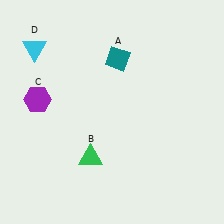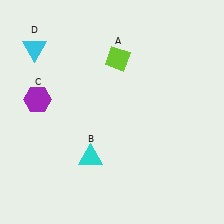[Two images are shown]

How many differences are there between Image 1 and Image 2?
There are 2 differences between the two images.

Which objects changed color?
A changed from teal to lime. B changed from green to cyan.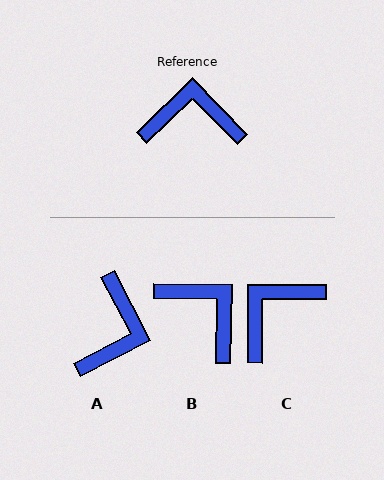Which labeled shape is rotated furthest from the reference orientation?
A, about 107 degrees away.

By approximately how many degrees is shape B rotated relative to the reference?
Approximately 46 degrees clockwise.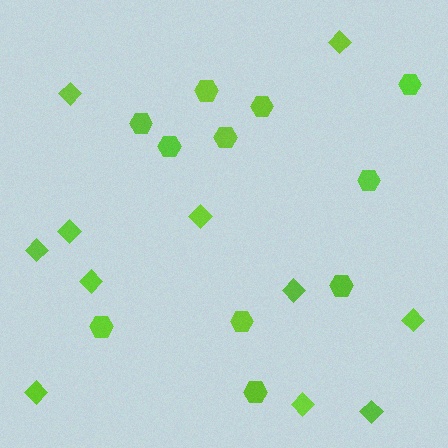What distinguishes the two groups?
There are 2 groups: one group of hexagons (11) and one group of diamonds (11).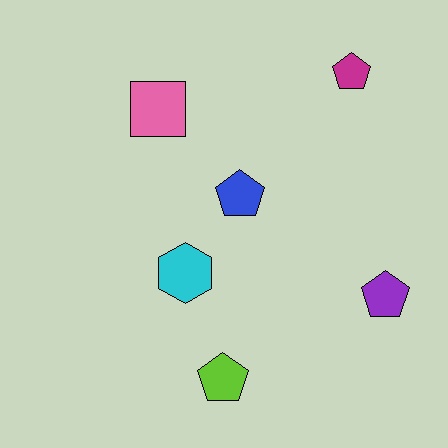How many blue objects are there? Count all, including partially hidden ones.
There is 1 blue object.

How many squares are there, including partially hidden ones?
There is 1 square.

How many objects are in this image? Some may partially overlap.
There are 6 objects.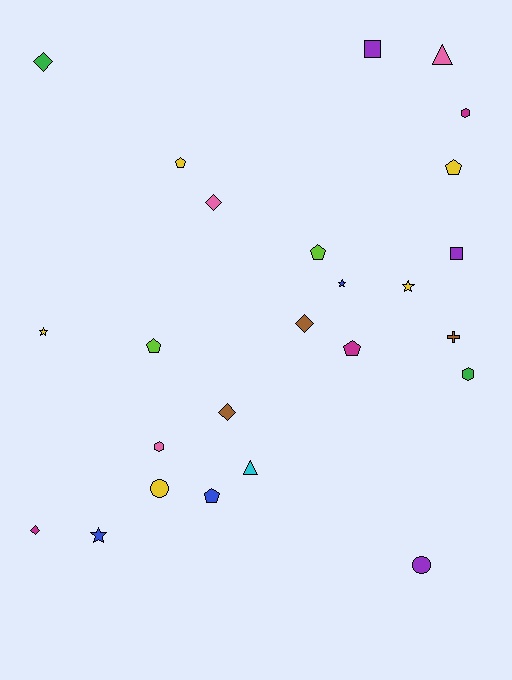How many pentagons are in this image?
There are 6 pentagons.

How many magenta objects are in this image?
There are 3 magenta objects.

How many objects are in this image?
There are 25 objects.